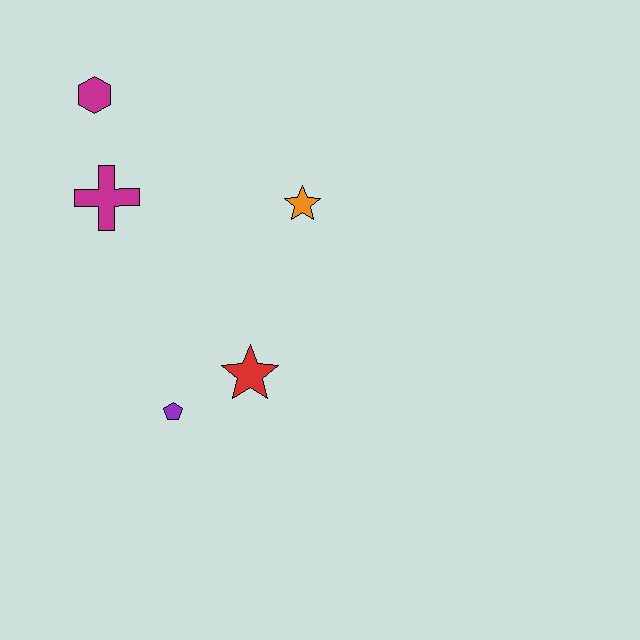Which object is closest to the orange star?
The red star is closest to the orange star.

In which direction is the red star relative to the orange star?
The red star is below the orange star.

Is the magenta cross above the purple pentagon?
Yes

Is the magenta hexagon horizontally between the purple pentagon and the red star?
No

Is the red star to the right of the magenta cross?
Yes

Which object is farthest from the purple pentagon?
The magenta hexagon is farthest from the purple pentagon.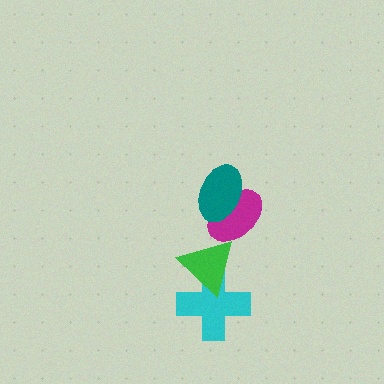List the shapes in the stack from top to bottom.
From top to bottom: the teal ellipse, the magenta ellipse, the green triangle, the cyan cross.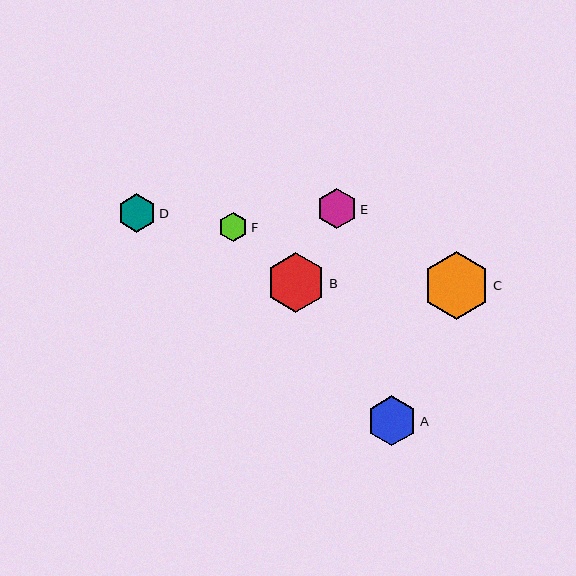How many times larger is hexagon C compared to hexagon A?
Hexagon C is approximately 1.4 times the size of hexagon A.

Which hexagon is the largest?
Hexagon C is the largest with a size of approximately 68 pixels.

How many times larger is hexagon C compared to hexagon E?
Hexagon C is approximately 1.7 times the size of hexagon E.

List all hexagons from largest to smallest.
From largest to smallest: C, B, A, E, D, F.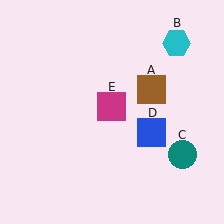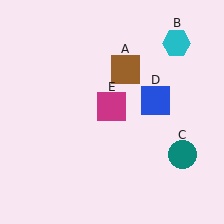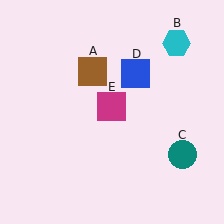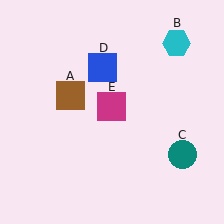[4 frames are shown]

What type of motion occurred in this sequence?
The brown square (object A), blue square (object D) rotated counterclockwise around the center of the scene.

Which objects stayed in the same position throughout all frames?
Cyan hexagon (object B) and teal circle (object C) and magenta square (object E) remained stationary.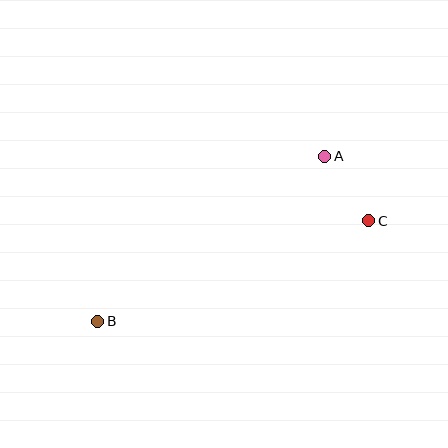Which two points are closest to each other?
Points A and C are closest to each other.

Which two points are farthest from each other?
Points B and C are farthest from each other.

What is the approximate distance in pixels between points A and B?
The distance between A and B is approximately 281 pixels.